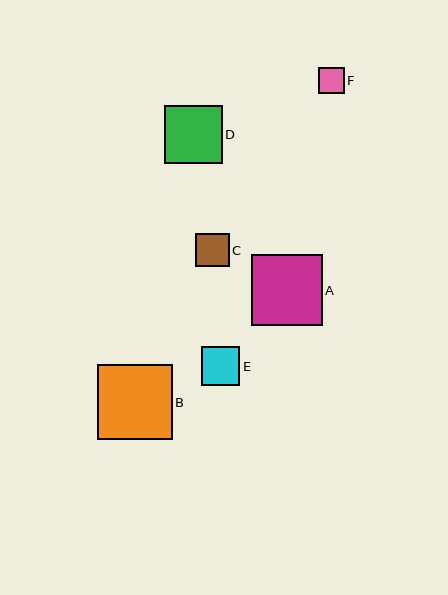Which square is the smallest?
Square F is the smallest with a size of approximately 26 pixels.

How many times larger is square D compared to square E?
Square D is approximately 1.5 times the size of square E.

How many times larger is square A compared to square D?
Square A is approximately 1.2 times the size of square D.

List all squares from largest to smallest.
From largest to smallest: B, A, D, E, C, F.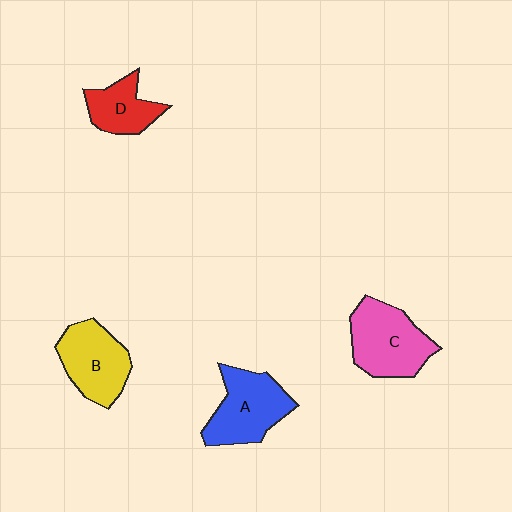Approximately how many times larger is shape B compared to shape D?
Approximately 1.4 times.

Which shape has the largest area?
Shape C (pink).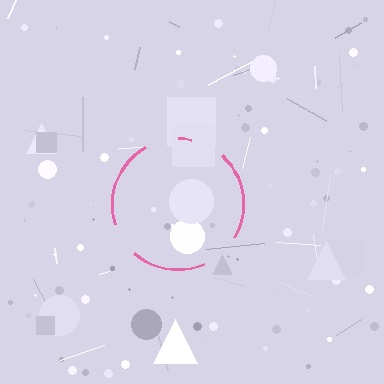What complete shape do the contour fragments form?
The contour fragments form a circle.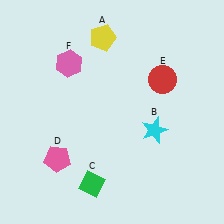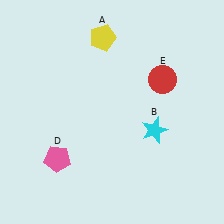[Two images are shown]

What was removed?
The pink hexagon (F), the green diamond (C) were removed in Image 2.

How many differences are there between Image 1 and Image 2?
There are 2 differences between the two images.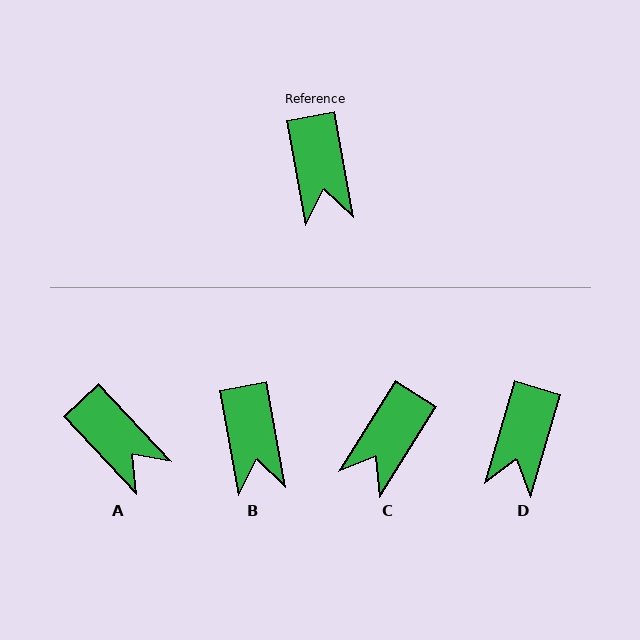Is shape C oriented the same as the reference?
No, it is off by about 42 degrees.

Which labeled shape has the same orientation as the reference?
B.